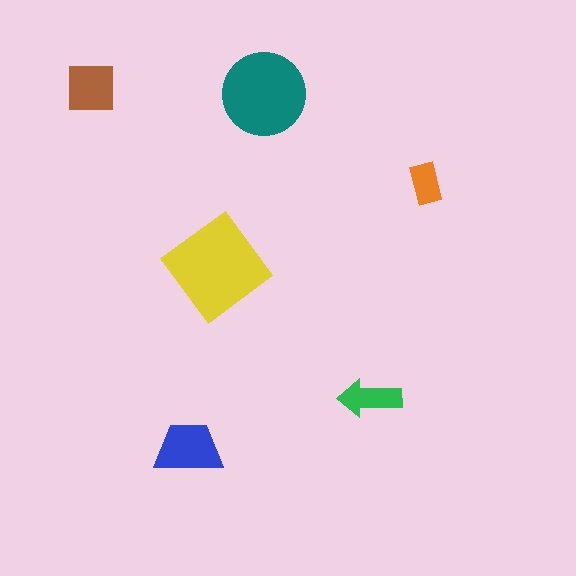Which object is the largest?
The yellow diamond.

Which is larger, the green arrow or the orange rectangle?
The green arrow.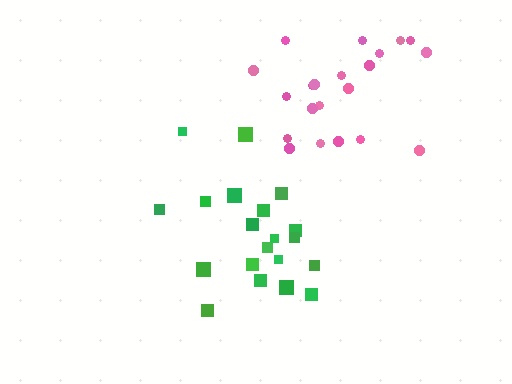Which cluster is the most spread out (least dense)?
Pink.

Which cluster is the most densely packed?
Green.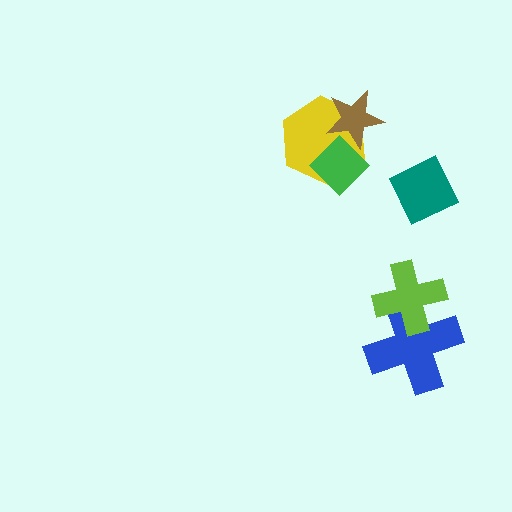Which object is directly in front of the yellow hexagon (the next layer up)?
The brown star is directly in front of the yellow hexagon.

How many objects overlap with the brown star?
2 objects overlap with the brown star.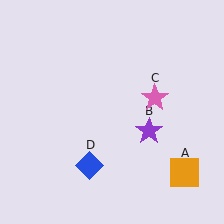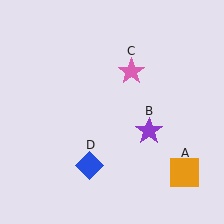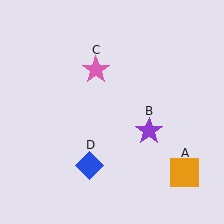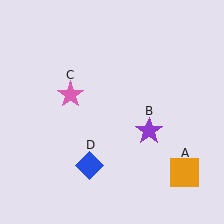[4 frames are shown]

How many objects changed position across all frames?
1 object changed position: pink star (object C).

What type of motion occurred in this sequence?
The pink star (object C) rotated counterclockwise around the center of the scene.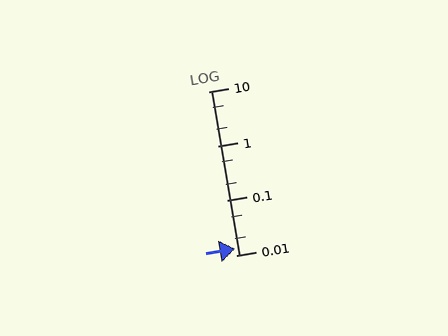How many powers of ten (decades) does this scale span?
The scale spans 3 decades, from 0.01 to 10.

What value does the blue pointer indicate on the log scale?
The pointer indicates approximately 0.013.